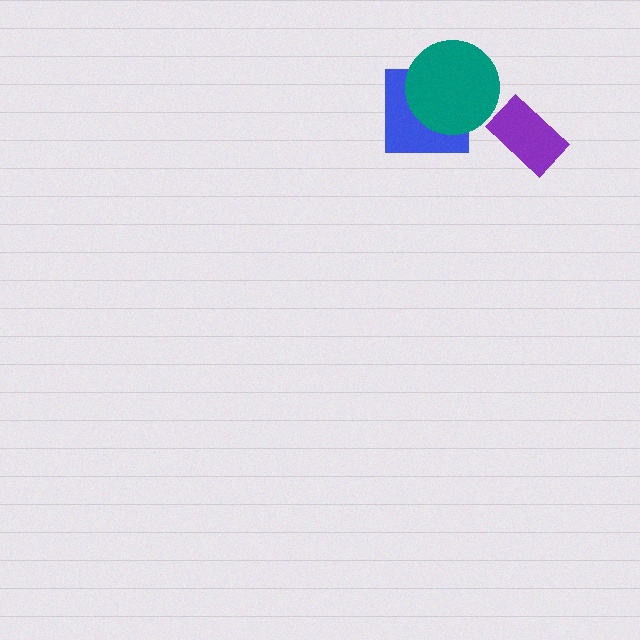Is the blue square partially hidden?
Yes, it is partially covered by another shape.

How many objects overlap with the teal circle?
1 object overlaps with the teal circle.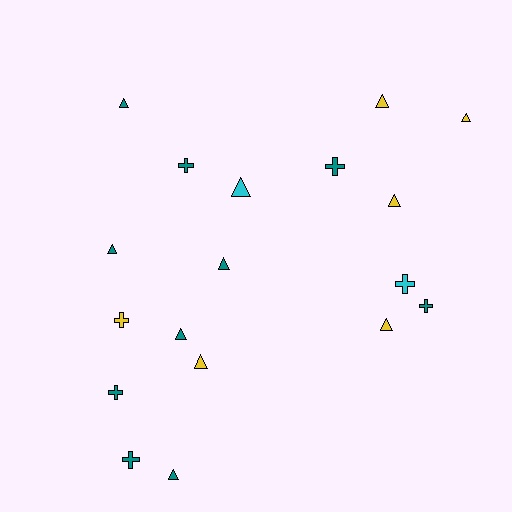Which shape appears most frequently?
Triangle, with 11 objects.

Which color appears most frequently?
Teal, with 10 objects.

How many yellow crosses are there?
There is 1 yellow cross.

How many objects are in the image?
There are 18 objects.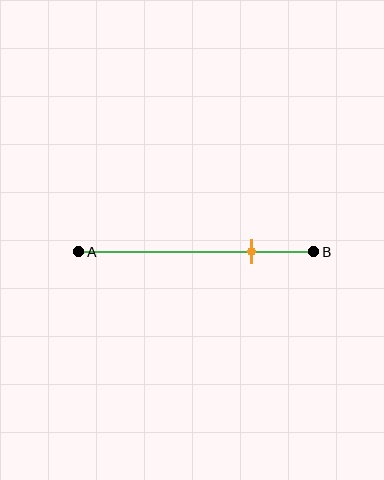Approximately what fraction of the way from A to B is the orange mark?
The orange mark is approximately 75% of the way from A to B.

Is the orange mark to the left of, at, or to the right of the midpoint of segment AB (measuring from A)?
The orange mark is to the right of the midpoint of segment AB.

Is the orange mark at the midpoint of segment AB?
No, the mark is at about 75% from A, not at the 50% midpoint.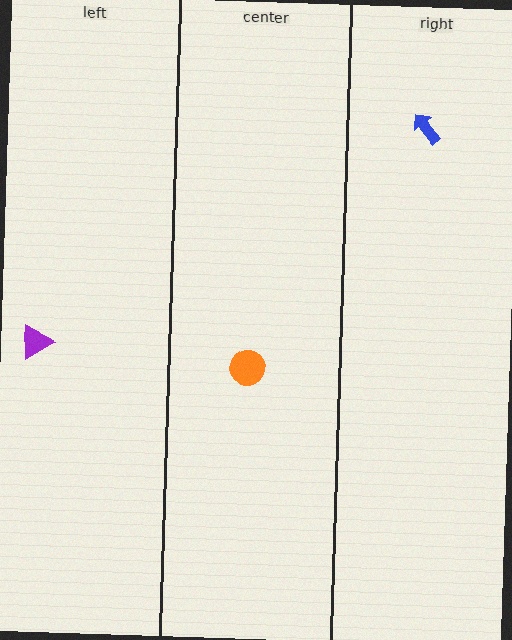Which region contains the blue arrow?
The right region.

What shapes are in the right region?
The blue arrow.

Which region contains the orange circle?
The center region.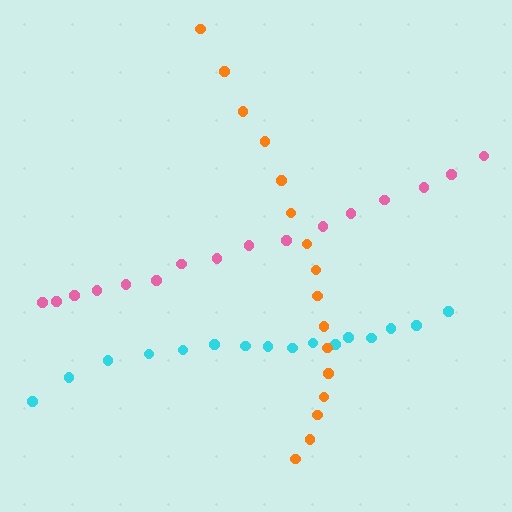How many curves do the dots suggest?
There are 3 distinct paths.